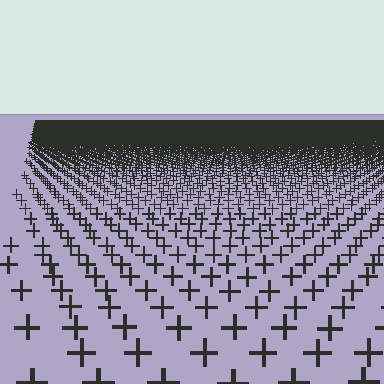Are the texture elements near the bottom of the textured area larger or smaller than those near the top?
Larger. Near the bottom, elements are closer to the viewer and appear at a bigger on-screen size.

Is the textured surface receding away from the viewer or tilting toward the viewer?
The surface is receding away from the viewer. Texture elements get smaller and denser toward the top.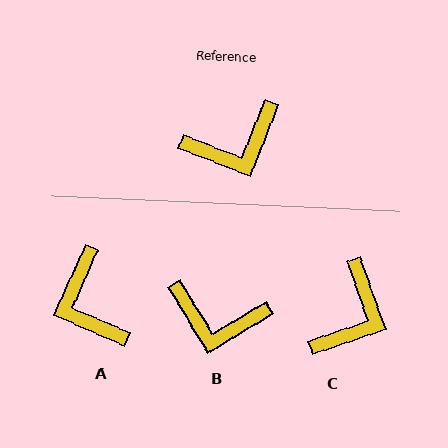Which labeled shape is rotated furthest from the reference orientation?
A, about 93 degrees away.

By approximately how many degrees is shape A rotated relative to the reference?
Approximately 93 degrees clockwise.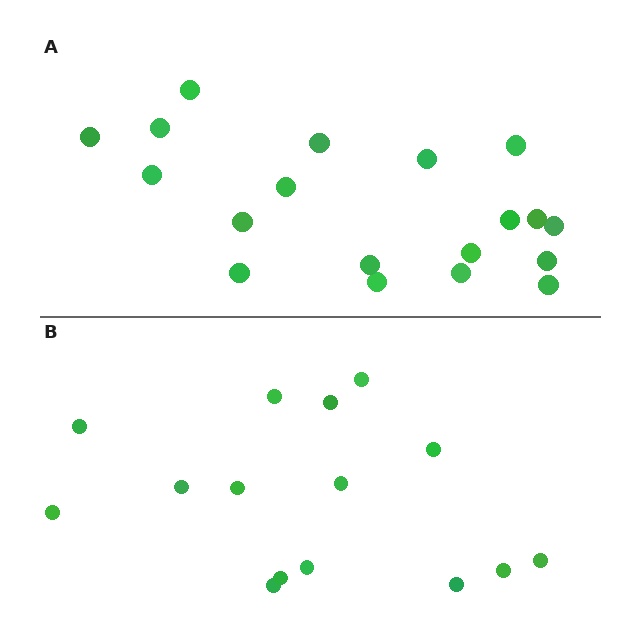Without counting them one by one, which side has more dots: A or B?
Region A (the top region) has more dots.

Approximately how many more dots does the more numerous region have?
Region A has about 4 more dots than region B.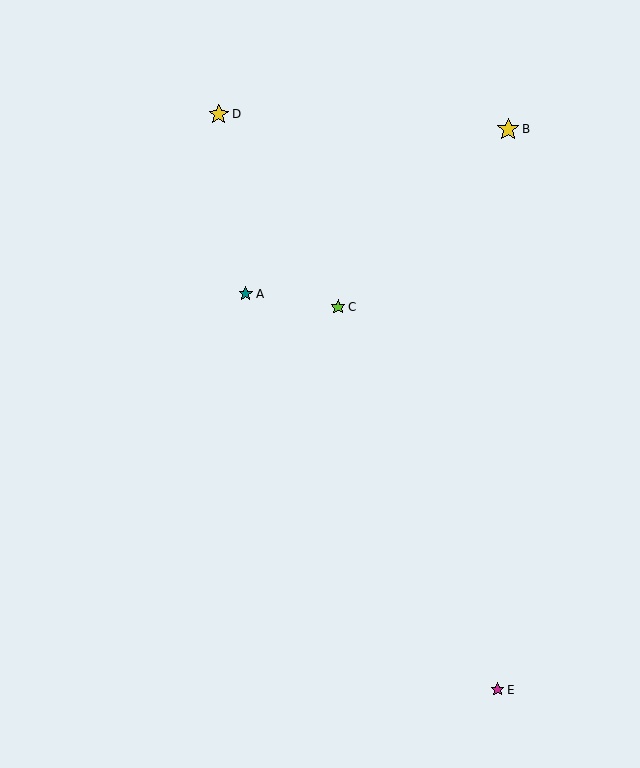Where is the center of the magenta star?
The center of the magenta star is at (498, 690).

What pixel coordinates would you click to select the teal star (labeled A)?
Click at (246, 294) to select the teal star A.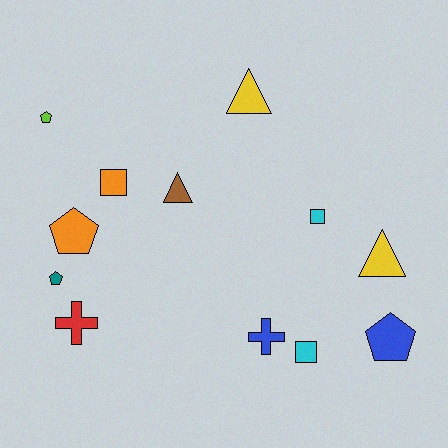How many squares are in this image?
There are 3 squares.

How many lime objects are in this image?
There is 1 lime object.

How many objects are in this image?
There are 12 objects.